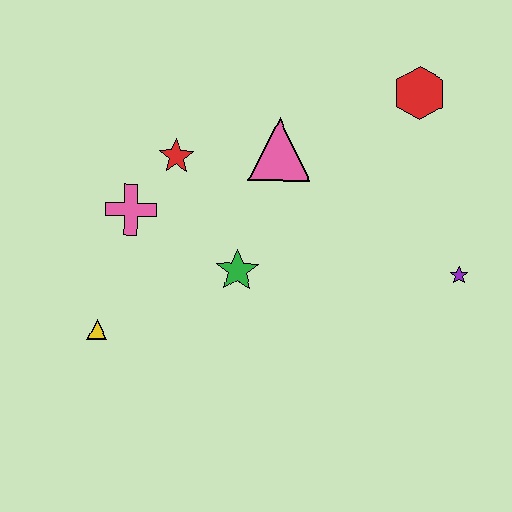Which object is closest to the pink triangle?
The red star is closest to the pink triangle.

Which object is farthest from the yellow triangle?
The red hexagon is farthest from the yellow triangle.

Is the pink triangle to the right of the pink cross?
Yes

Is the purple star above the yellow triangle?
Yes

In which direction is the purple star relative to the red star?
The purple star is to the right of the red star.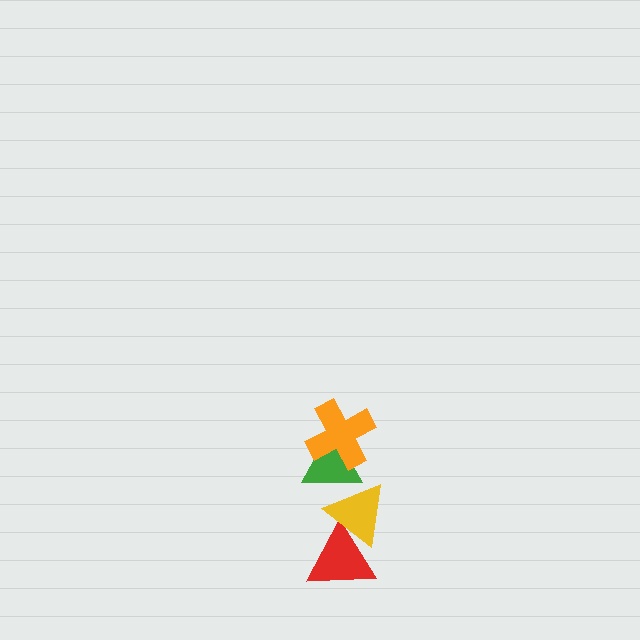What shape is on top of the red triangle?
The yellow triangle is on top of the red triangle.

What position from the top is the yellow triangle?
The yellow triangle is 3rd from the top.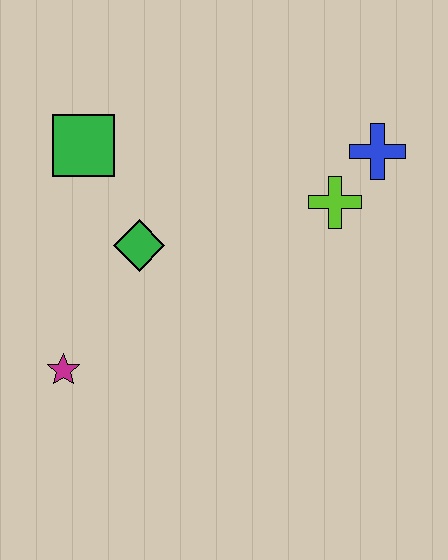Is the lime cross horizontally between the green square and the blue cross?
Yes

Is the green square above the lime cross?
Yes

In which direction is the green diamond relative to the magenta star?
The green diamond is above the magenta star.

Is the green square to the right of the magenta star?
Yes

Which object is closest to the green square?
The green diamond is closest to the green square.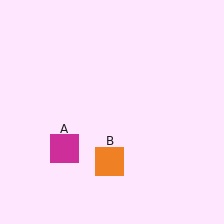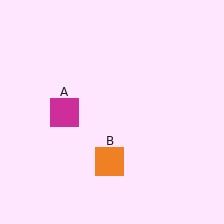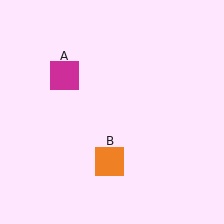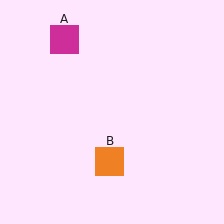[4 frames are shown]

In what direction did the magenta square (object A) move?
The magenta square (object A) moved up.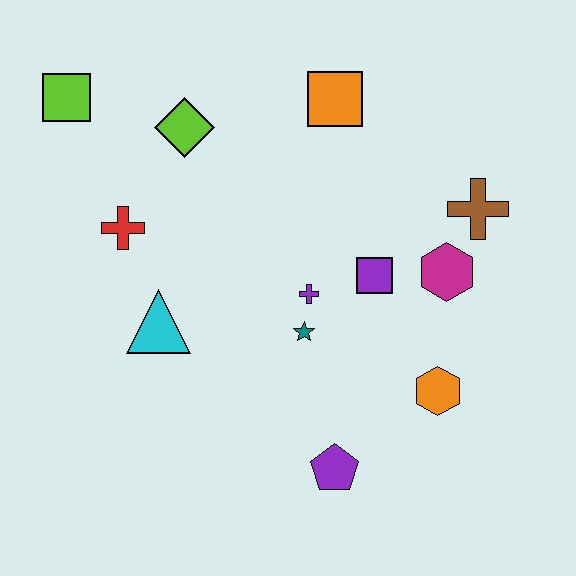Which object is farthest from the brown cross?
The lime square is farthest from the brown cross.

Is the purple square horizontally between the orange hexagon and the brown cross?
No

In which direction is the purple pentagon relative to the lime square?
The purple pentagon is below the lime square.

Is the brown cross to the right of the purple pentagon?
Yes